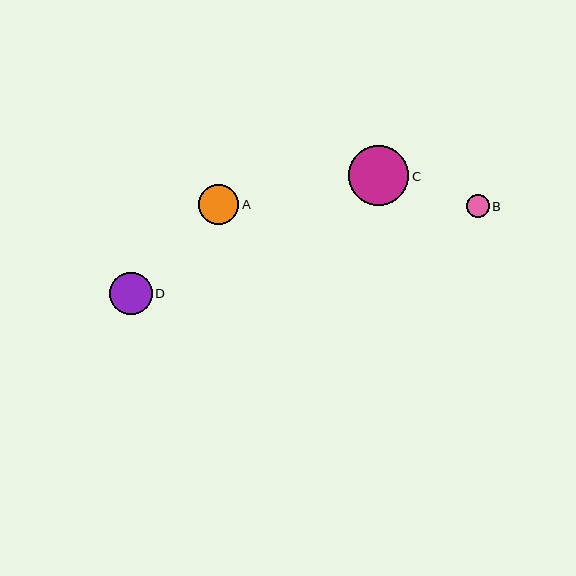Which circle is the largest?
Circle C is the largest with a size of approximately 60 pixels.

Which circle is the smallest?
Circle B is the smallest with a size of approximately 23 pixels.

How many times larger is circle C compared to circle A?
Circle C is approximately 1.5 times the size of circle A.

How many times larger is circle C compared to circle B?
Circle C is approximately 2.6 times the size of circle B.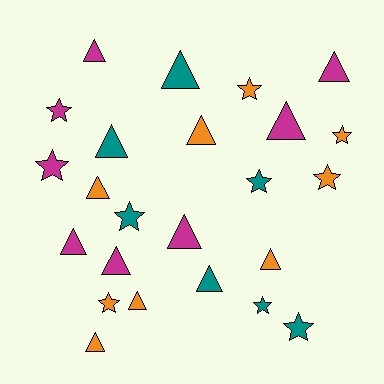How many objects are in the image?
There are 24 objects.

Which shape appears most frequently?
Triangle, with 14 objects.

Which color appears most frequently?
Orange, with 9 objects.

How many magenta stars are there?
There are 2 magenta stars.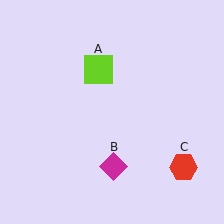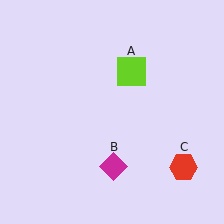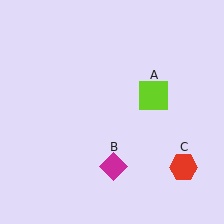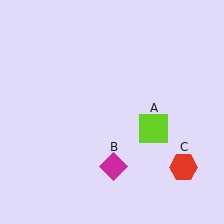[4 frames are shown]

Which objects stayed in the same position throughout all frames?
Magenta diamond (object B) and red hexagon (object C) remained stationary.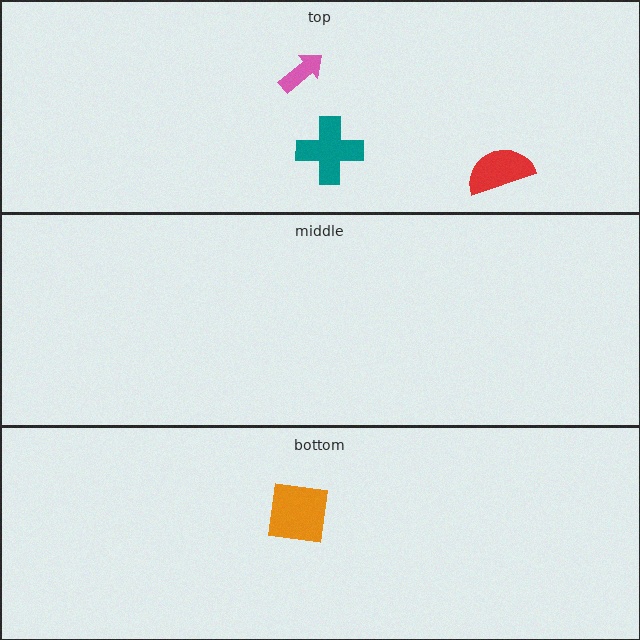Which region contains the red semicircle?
The top region.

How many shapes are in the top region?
3.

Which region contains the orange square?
The bottom region.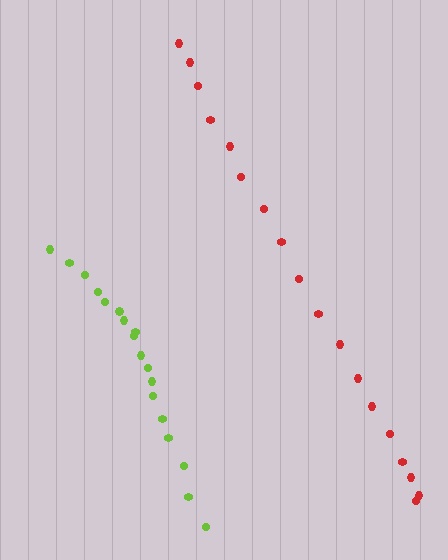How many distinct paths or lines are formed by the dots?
There are 2 distinct paths.